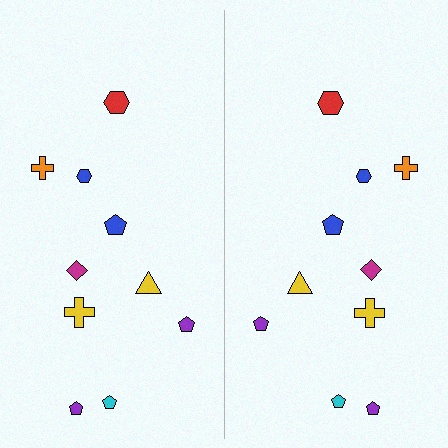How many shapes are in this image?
There are 20 shapes in this image.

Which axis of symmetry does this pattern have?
The pattern has a vertical axis of symmetry running through the center of the image.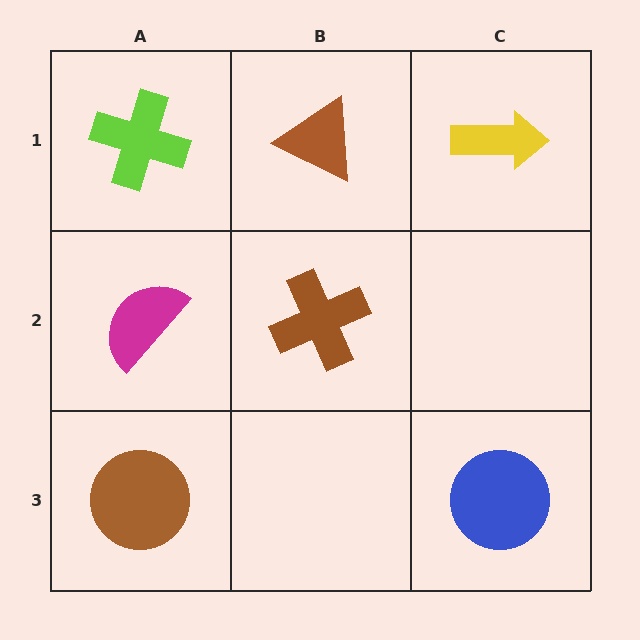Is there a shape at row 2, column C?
No, that cell is empty.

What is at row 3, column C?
A blue circle.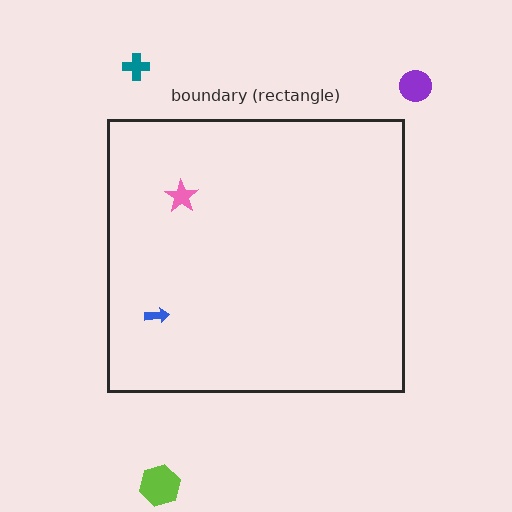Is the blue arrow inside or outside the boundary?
Inside.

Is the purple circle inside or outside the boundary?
Outside.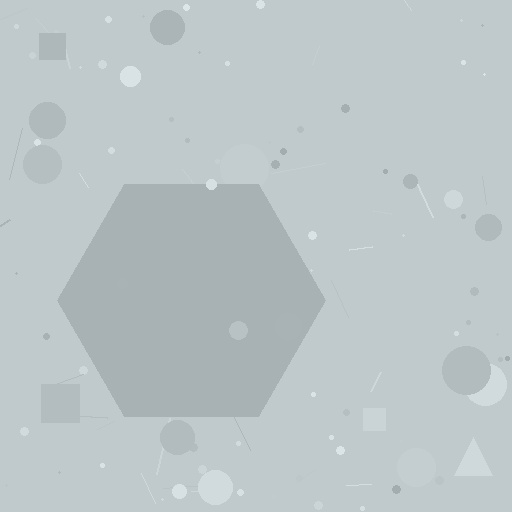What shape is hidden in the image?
A hexagon is hidden in the image.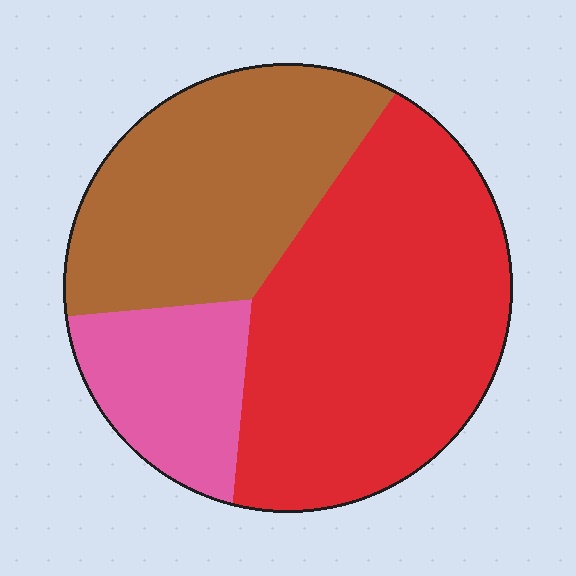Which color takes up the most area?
Red, at roughly 50%.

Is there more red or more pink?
Red.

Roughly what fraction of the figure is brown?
Brown covers roughly 35% of the figure.